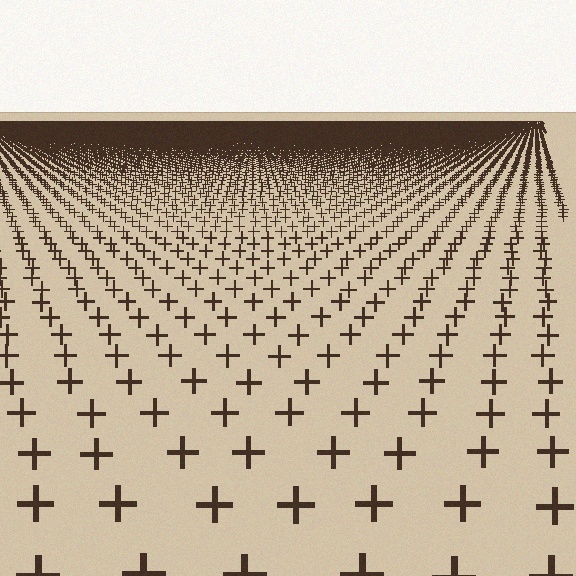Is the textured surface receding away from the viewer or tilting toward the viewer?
The surface is receding away from the viewer. Texture elements get smaller and denser toward the top.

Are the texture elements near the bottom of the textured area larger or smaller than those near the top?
Larger. Near the bottom, elements are closer to the viewer and appear at a bigger on-screen size.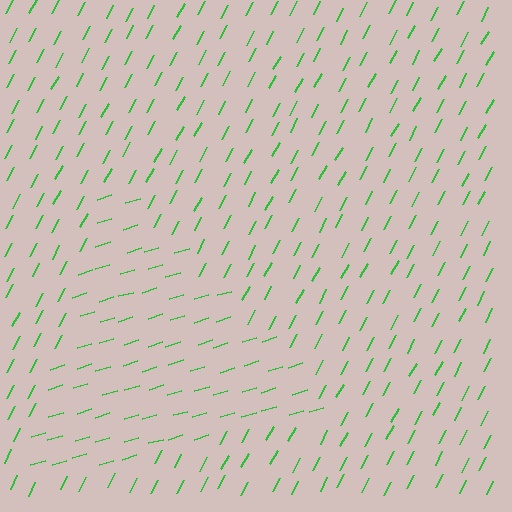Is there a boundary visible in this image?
Yes, there is a texture boundary formed by a change in line orientation.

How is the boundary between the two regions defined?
The boundary is defined purely by a change in line orientation (approximately 45 degrees difference). All lines are the same color and thickness.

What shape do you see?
I see a triangle.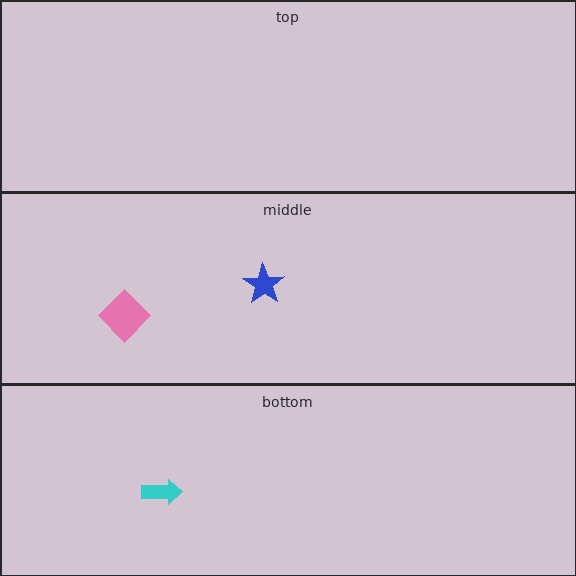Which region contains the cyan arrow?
The bottom region.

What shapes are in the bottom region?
The cyan arrow.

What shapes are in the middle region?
The blue star, the pink diamond.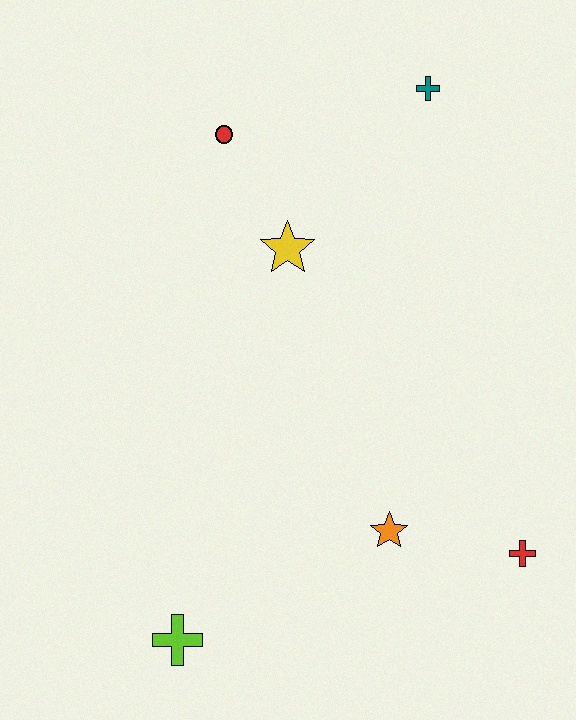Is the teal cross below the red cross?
No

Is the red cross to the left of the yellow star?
No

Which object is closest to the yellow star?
The red circle is closest to the yellow star.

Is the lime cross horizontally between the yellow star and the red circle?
No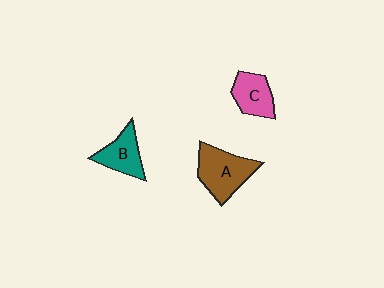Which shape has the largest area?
Shape A (brown).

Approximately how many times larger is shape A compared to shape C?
Approximately 1.5 times.